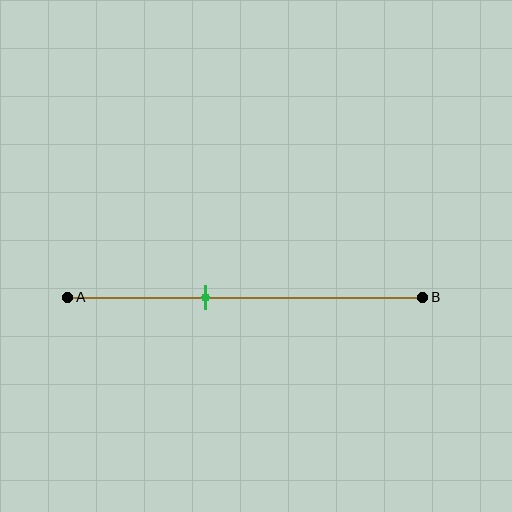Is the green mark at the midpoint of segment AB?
No, the mark is at about 40% from A, not at the 50% midpoint.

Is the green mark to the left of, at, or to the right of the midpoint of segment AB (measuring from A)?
The green mark is to the left of the midpoint of segment AB.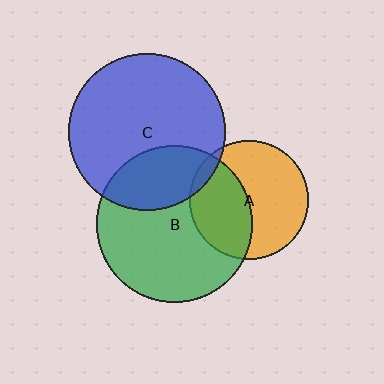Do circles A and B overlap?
Yes.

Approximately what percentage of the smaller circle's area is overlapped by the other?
Approximately 40%.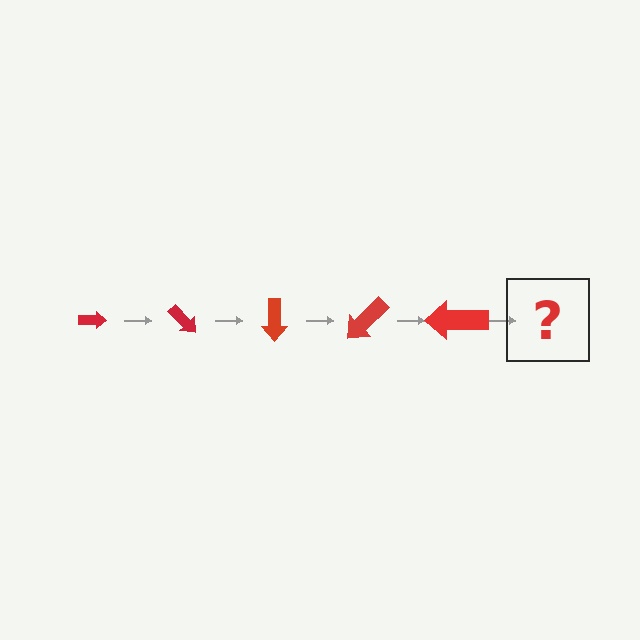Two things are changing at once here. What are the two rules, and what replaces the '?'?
The two rules are that the arrow grows larger each step and it rotates 45 degrees each step. The '?' should be an arrow, larger than the previous one and rotated 225 degrees from the start.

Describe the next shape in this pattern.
It should be an arrow, larger than the previous one and rotated 225 degrees from the start.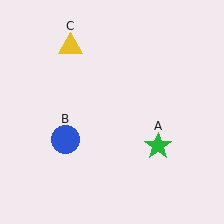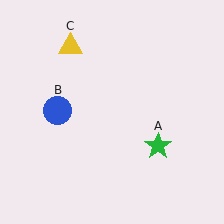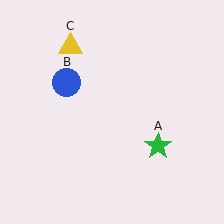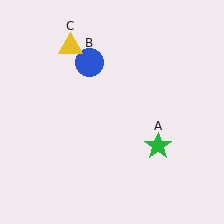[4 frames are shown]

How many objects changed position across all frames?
1 object changed position: blue circle (object B).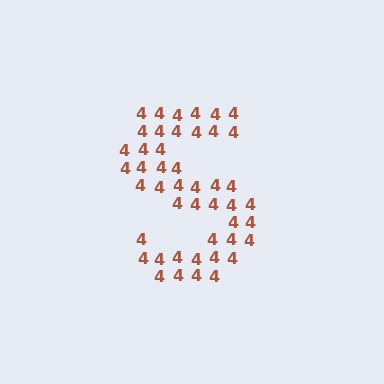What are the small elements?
The small elements are digit 4's.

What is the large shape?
The large shape is the letter S.